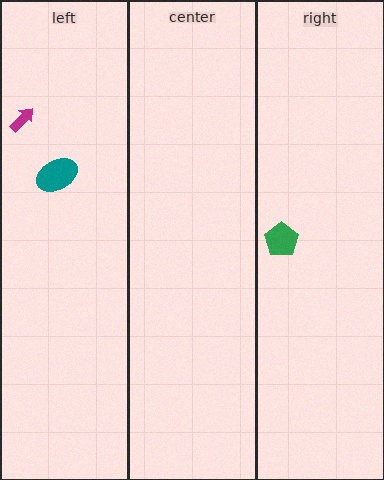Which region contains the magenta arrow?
The left region.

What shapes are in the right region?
The green pentagon.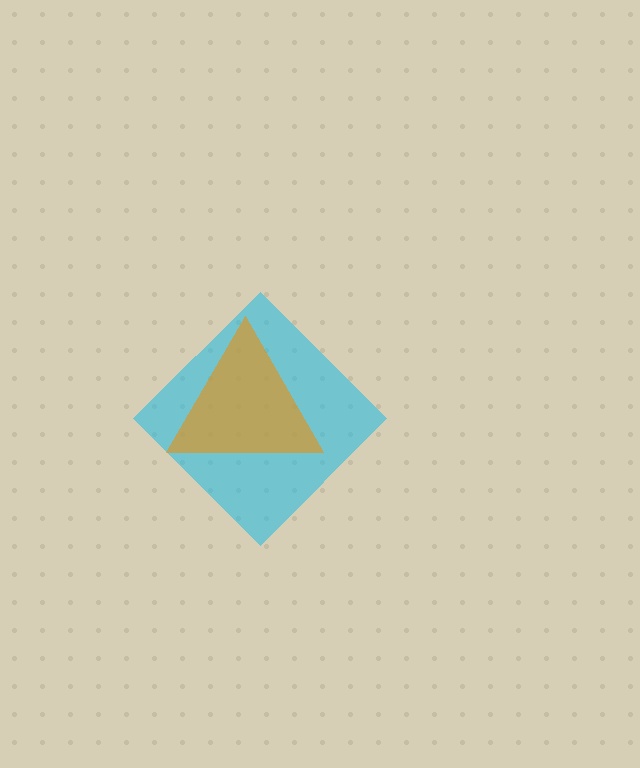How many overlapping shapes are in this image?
There are 2 overlapping shapes in the image.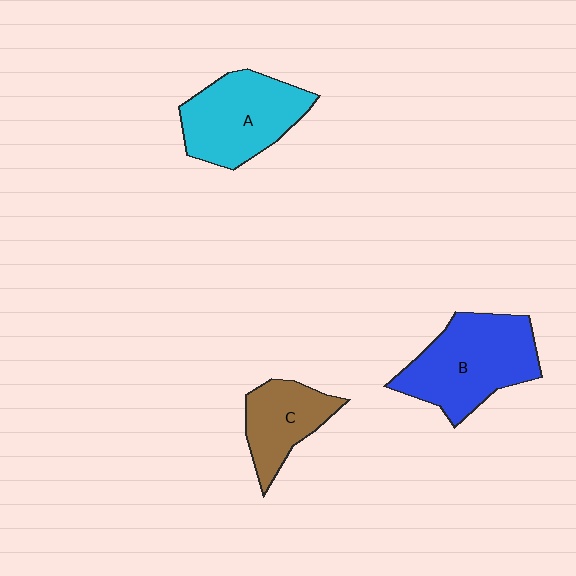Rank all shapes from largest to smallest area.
From largest to smallest: B (blue), A (cyan), C (brown).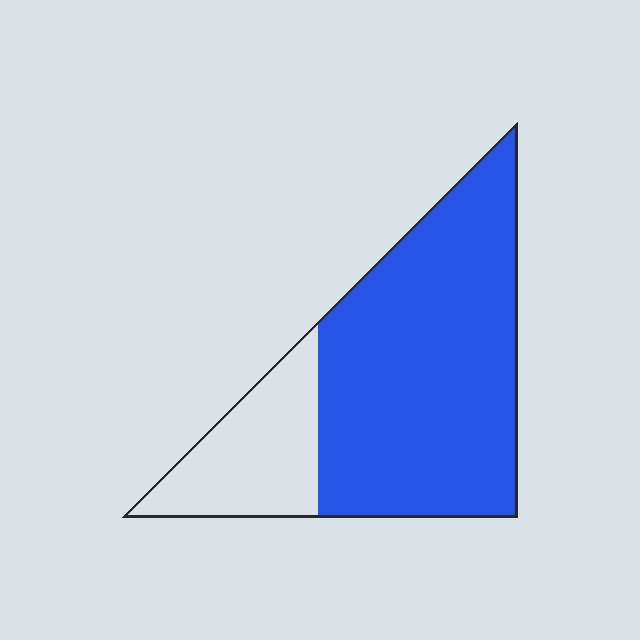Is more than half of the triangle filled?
Yes.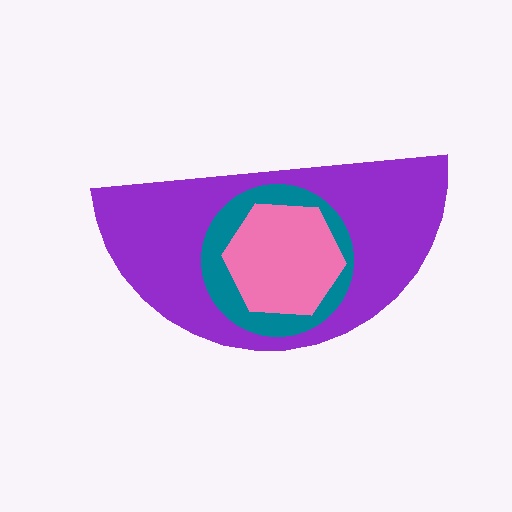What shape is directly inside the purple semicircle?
The teal circle.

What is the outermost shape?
The purple semicircle.